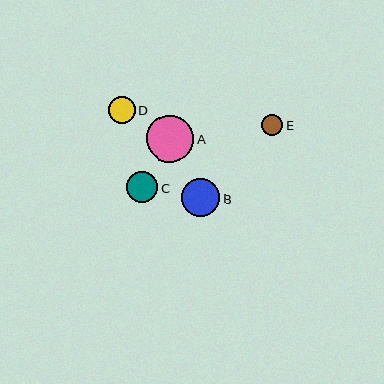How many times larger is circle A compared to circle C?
Circle A is approximately 1.5 times the size of circle C.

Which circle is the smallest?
Circle E is the smallest with a size of approximately 21 pixels.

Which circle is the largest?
Circle A is the largest with a size of approximately 47 pixels.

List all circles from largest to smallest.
From largest to smallest: A, B, C, D, E.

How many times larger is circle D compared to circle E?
Circle D is approximately 1.3 times the size of circle E.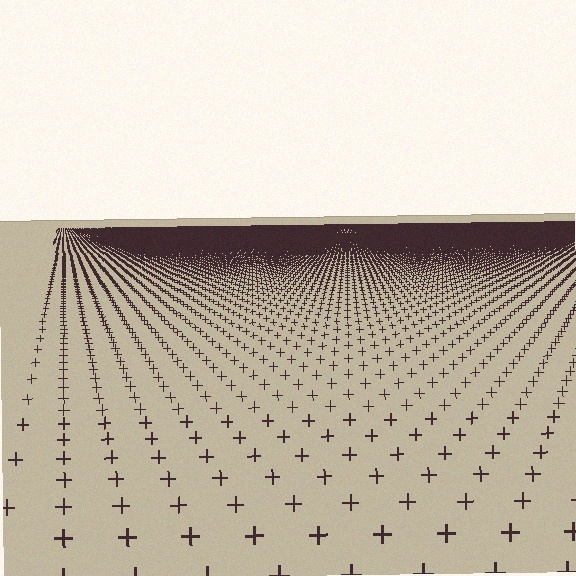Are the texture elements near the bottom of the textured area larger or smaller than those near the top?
Larger. Near the bottom, elements are closer to the viewer and appear at a bigger on-screen size.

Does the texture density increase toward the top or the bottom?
Density increases toward the top.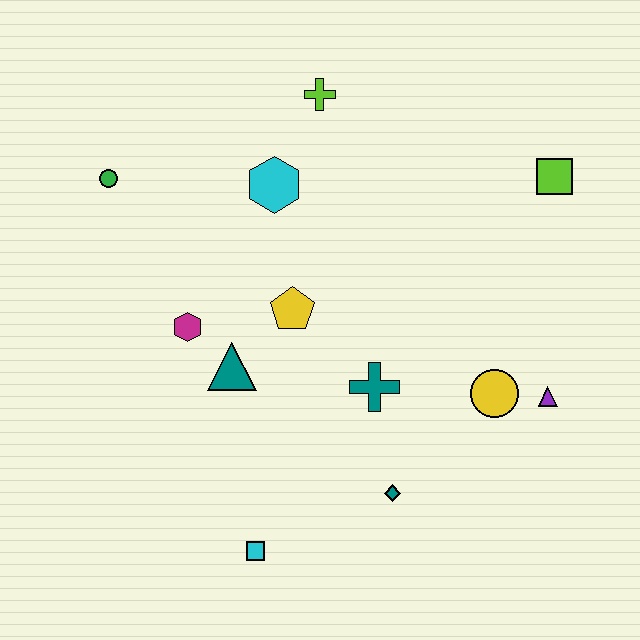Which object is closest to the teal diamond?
The teal cross is closest to the teal diamond.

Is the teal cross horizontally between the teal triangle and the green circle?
No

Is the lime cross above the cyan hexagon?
Yes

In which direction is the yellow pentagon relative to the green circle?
The yellow pentagon is to the right of the green circle.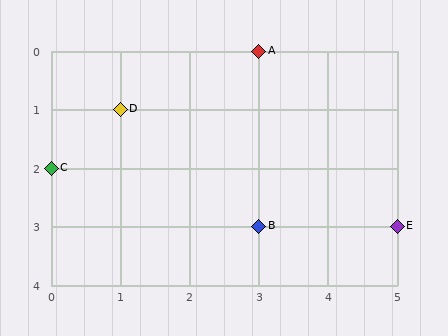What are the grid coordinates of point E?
Point E is at grid coordinates (5, 3).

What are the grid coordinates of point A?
Point A is at grid coordinates (3, 0).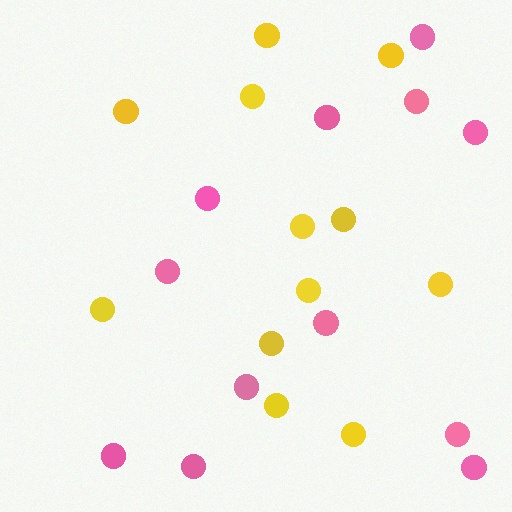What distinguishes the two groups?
There are 2 groups: one group of pink circles (12) and one group of yellow circles (12).